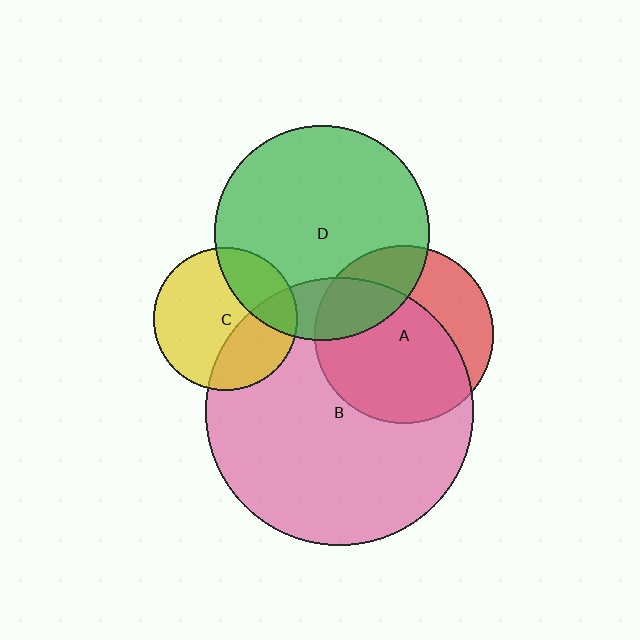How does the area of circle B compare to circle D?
Approximately 1.6 times.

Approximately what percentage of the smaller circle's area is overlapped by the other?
Approximately 25%.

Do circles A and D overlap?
Yes.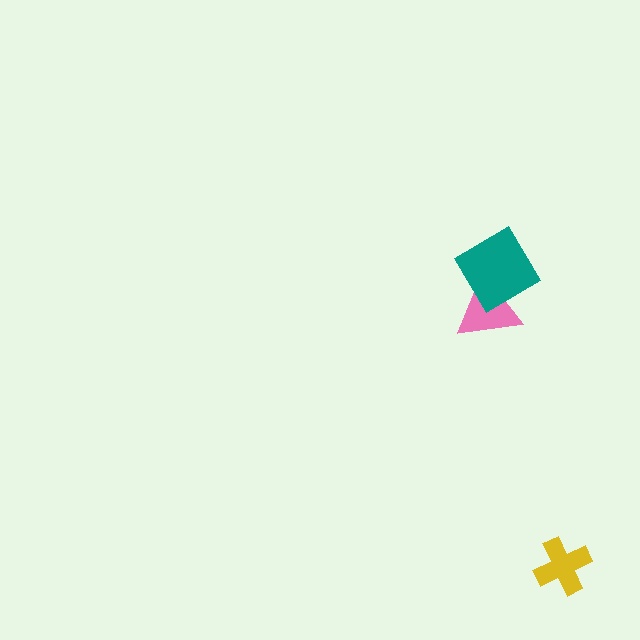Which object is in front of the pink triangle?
The teal diamond is in front of the pink triangle.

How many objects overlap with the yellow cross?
0 objects overlap with the yellow cross.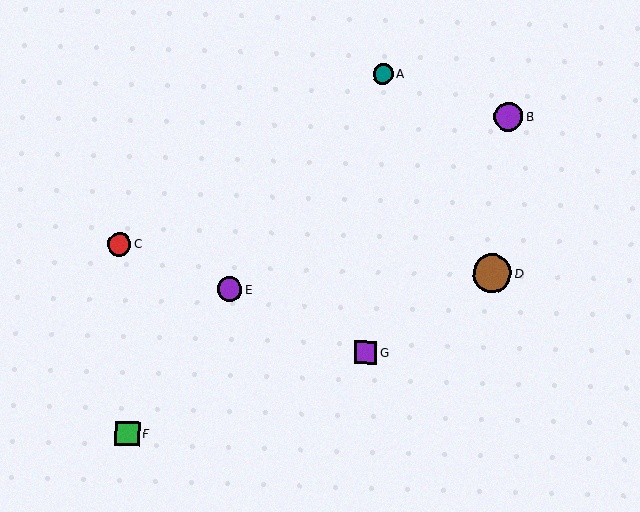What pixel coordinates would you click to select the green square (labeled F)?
Click at (127, 434) to select the green square F.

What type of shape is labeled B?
Shape B is a purple circle.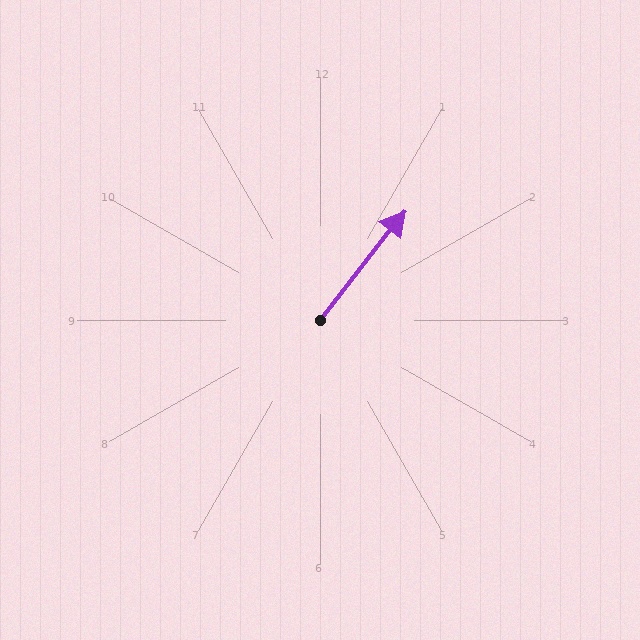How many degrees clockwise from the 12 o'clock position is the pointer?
Approximately 38 degrees.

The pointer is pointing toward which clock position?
Roughly 1 o'clock.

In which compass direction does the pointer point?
Northeast.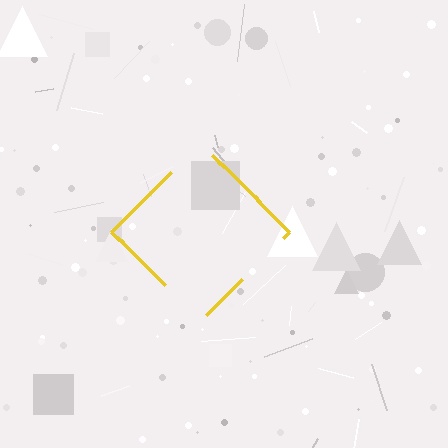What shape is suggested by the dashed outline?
The dashed outline suggests a diamond.